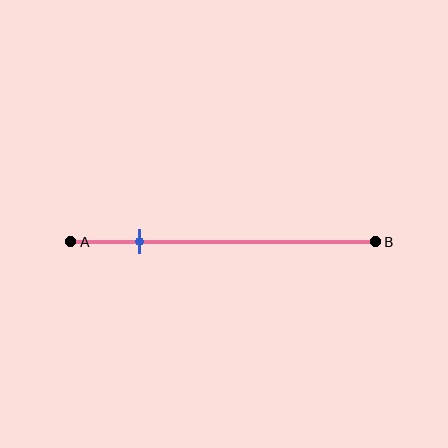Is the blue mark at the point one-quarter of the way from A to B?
Yes, the mark is approximately at the one-quarter point.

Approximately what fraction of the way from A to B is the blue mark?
The blue mark is approximately 25% of the way from A to B.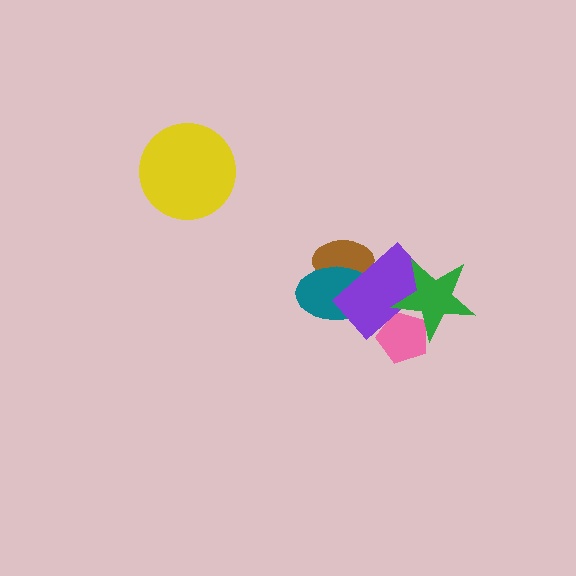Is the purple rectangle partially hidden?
Yes, it is partially covered by another shape.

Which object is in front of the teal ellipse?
The purple rectangle is in front of the teal ellipse.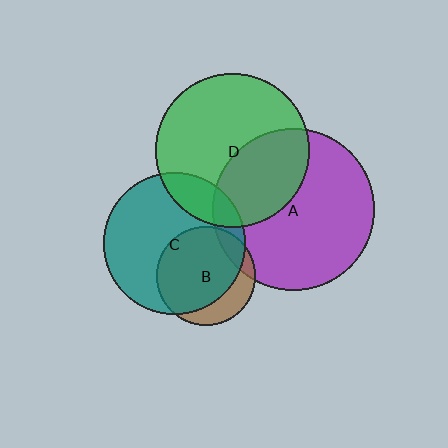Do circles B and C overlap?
Yes.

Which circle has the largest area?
Circle A (purple).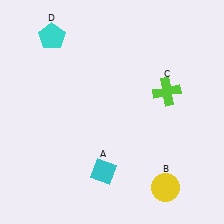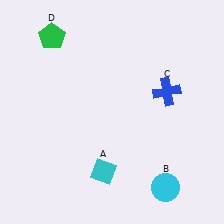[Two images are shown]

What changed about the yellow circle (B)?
In Image 1, B is yellow. In Image 2, it changed to cyan.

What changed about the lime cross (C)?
In Image 1, C is lime. In Image 2, it changed to blue.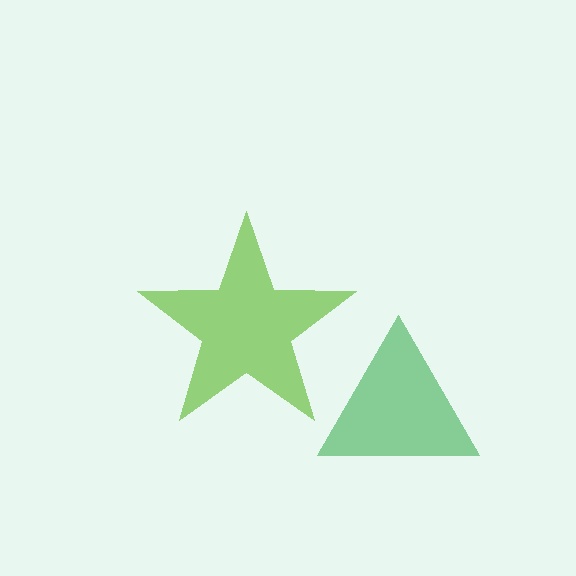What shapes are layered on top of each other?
The layered shapes are: a lime star, a green triangle.